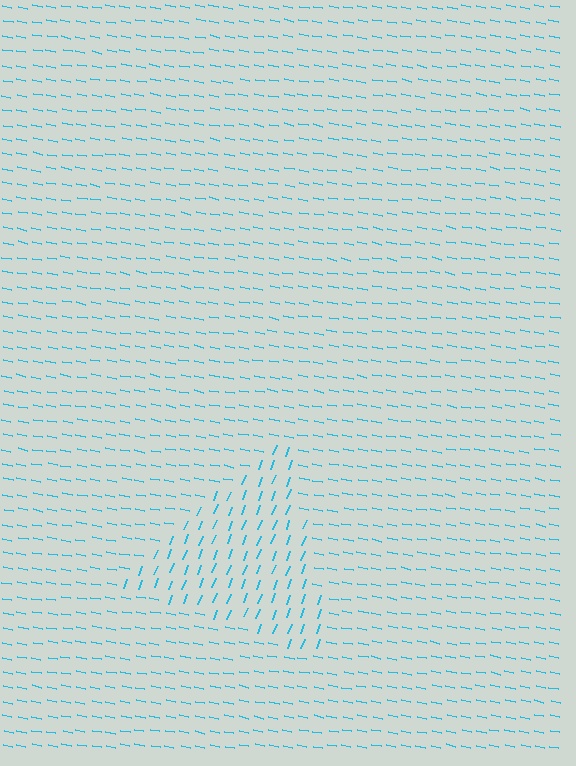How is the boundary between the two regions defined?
The boundary is defined purely by a change in line orientation (approximately 80 degrees difference). All lines are the same color and thickness.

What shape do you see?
I see a triangle.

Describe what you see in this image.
The image is filled with small cyan line segments. A triangle region in the image has lines oriented differently from the surrounding lines, creating a visible texture boundary.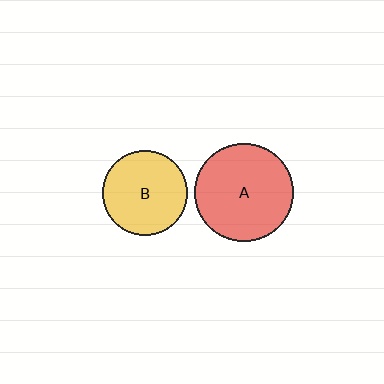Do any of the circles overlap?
No, none of the circles overlap.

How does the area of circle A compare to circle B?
Approximately 1.3 times.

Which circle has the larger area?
Circle A (red).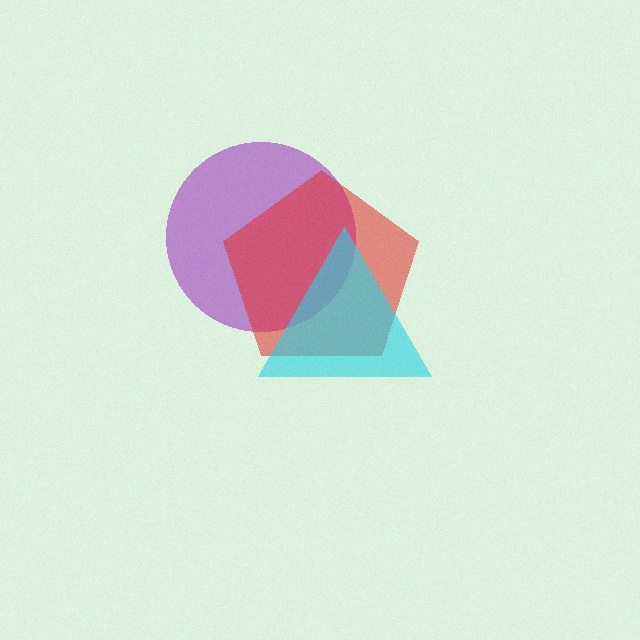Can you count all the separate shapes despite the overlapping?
Yes, there are 3 separate shapes.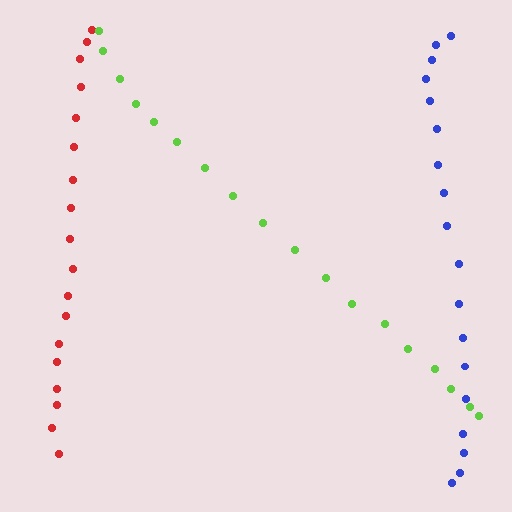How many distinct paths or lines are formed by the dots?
There are 3 distinct paths.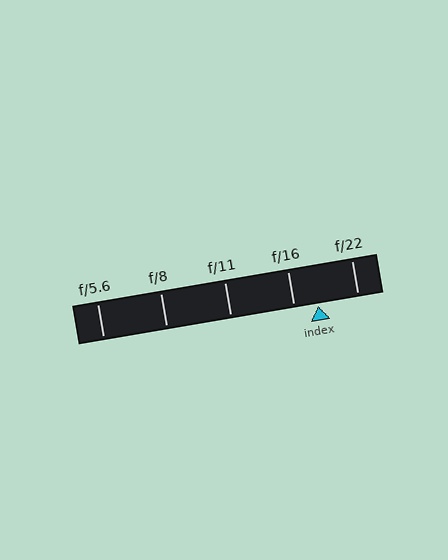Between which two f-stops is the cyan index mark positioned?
The index mark is between f/16 and f/22.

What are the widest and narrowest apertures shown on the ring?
The widest aperture shown is f/5.6 and the narrowest is f/22.